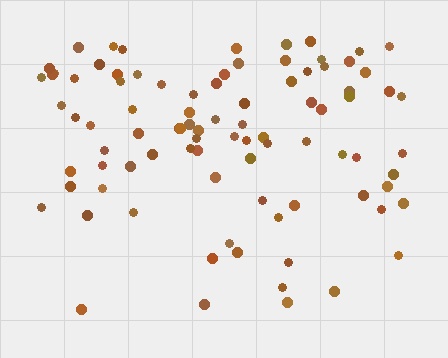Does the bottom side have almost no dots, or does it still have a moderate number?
Still a moderate number, just noticeably fewer than the top.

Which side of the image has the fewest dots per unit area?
The bottom.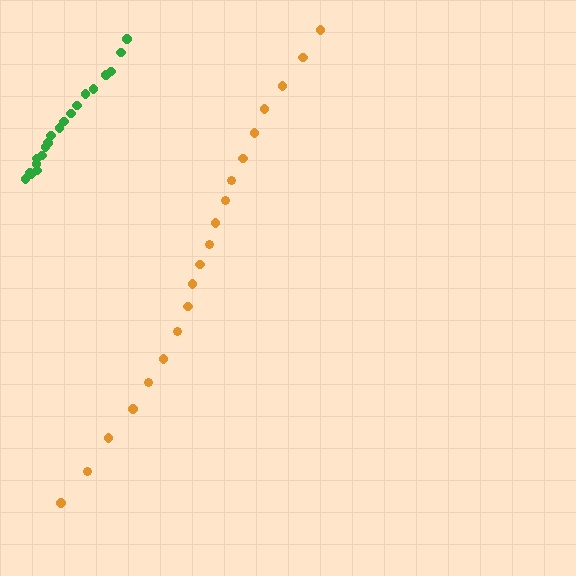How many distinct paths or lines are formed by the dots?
There are 2 distinct paths.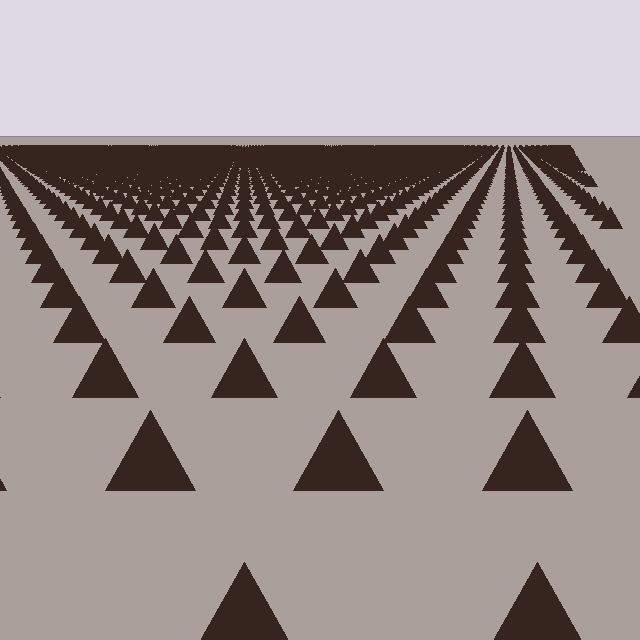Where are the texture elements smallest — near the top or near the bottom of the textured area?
Near the top.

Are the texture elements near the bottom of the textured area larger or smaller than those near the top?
Larger. Near the bottom, elements are closer to the viewer and appear at a bigger on-screen size.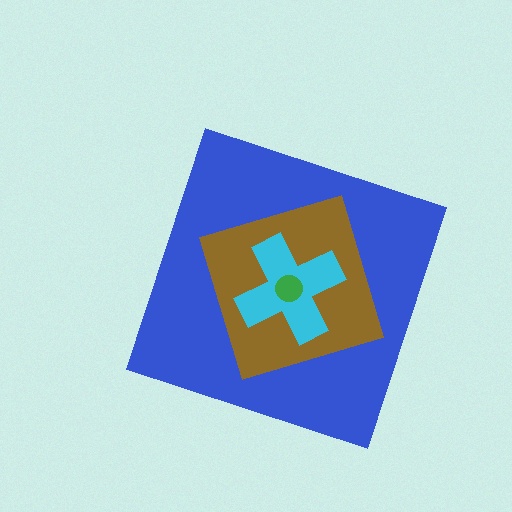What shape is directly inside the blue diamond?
The brown square.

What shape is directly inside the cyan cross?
The green circle.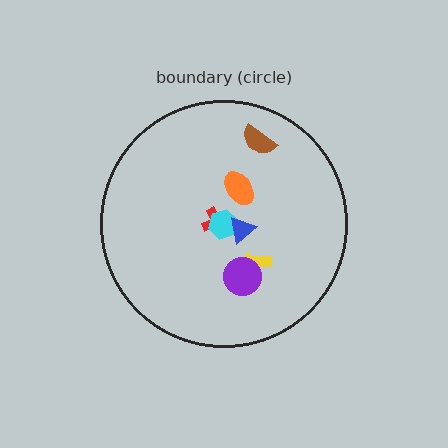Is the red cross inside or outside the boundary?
Inside.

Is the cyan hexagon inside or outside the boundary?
Inside.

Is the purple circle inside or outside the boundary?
Inside.